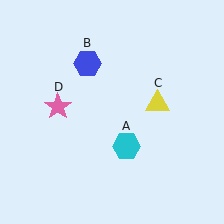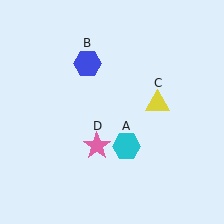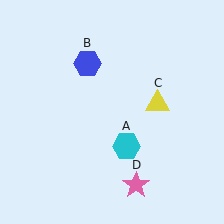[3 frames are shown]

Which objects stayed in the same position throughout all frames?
Cyan hexagon (object A) and blue hexagon (object B) and yellow triangle (object C) remained stationary.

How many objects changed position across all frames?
1 object changed position: pink star (object D).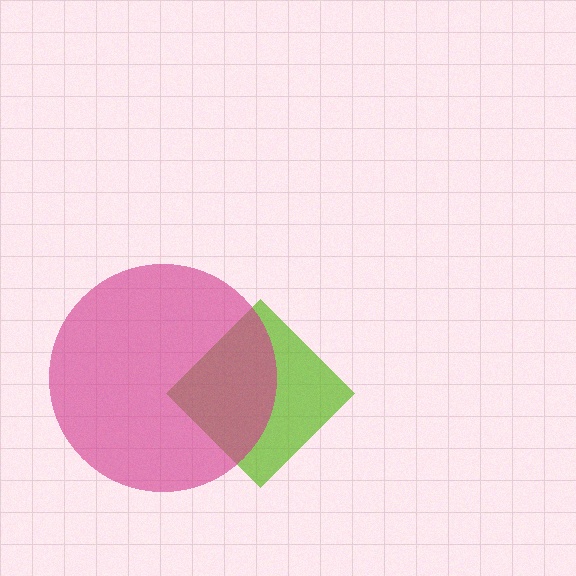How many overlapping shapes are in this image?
There are 2 overlapping shapes in the image.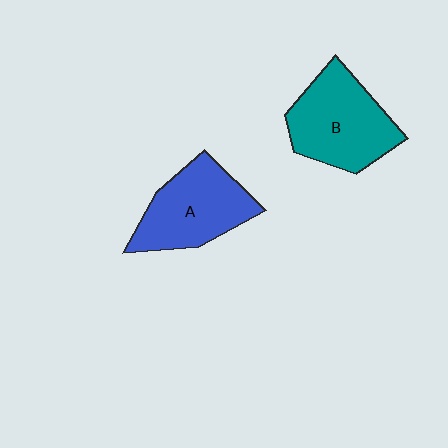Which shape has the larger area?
Shape B (teal).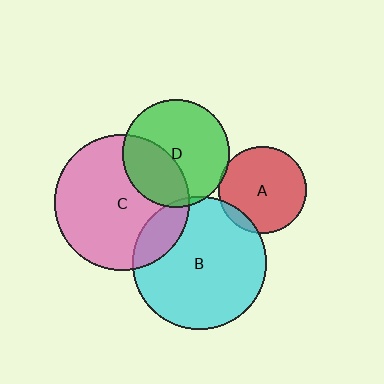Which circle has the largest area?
Circle C (pink).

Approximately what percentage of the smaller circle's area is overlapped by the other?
Approximately 5%.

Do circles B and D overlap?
Yes.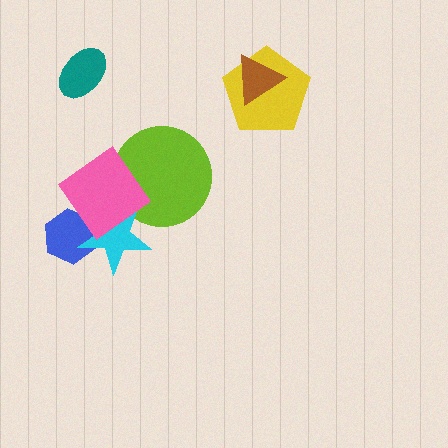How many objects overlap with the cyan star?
3 objects overlap with the cyan star.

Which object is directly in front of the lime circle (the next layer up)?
The cyan star is directly in front of the lime circle.